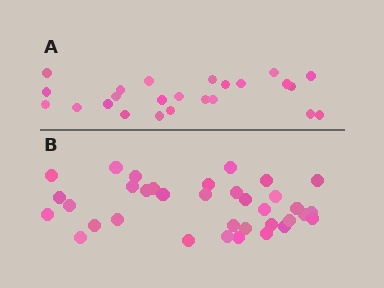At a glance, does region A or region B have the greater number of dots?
Region B (the bottom region) has more dots.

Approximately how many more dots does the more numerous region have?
Region B has roughly 12 or so more dots than region A.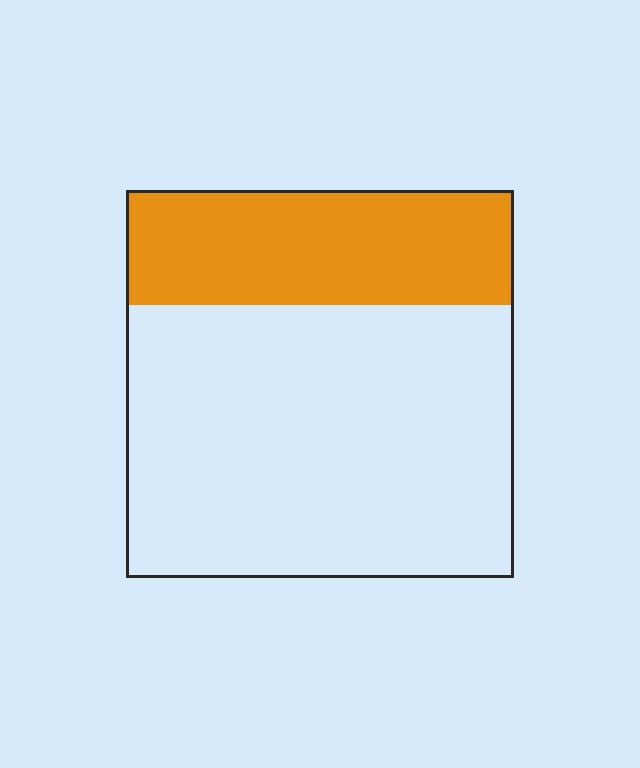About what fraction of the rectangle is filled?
About one third (1/3).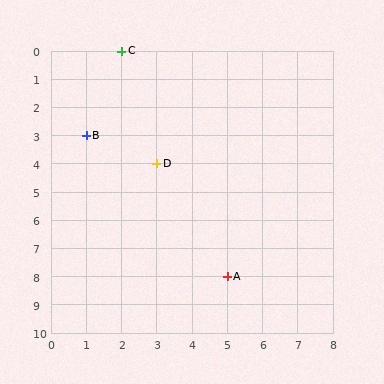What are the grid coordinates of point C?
Point C is at grid coordinates (2, 0).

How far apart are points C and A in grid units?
Points C and A are 3 columns and 8 rows apart (about 8.5 grid units diagonally).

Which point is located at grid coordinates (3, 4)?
Point D is at (3, 4).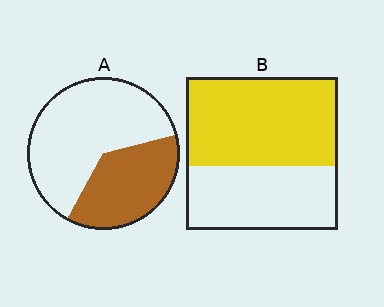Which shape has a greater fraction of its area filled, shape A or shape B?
Shape B.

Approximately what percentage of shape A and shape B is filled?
A is approximately 35% and B is approximately 60%.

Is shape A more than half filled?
No.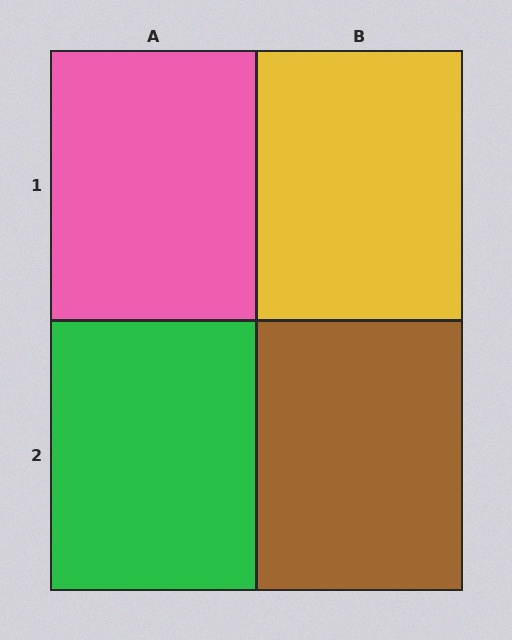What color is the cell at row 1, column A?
Pink.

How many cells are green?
1 cell is green.